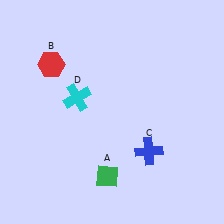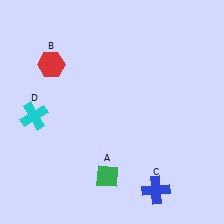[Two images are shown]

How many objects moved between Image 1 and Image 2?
2 objects moved between the two images.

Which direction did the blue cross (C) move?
The blue cross (C) moved down.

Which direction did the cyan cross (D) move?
The cyan cross (D) moved left.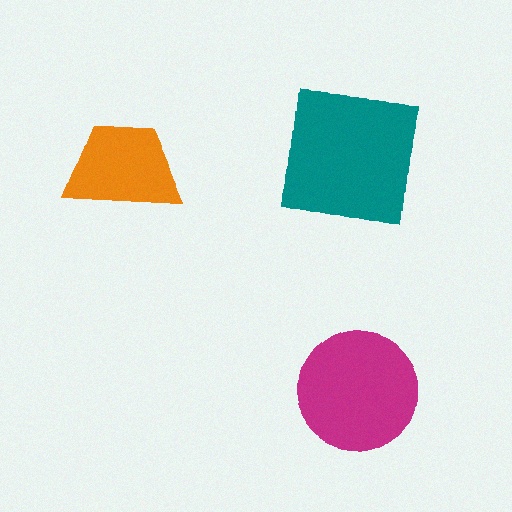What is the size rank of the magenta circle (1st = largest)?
2nd.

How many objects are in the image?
There are 3 objects in the image.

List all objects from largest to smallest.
The teal square, the magenta circle, the orange trapezoid.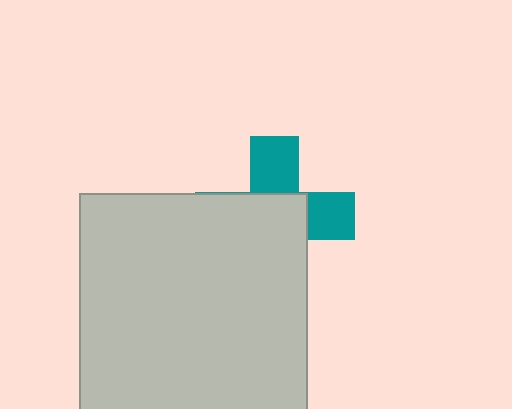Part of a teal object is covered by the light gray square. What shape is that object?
It is a cross.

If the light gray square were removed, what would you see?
You would see the complete teal cross.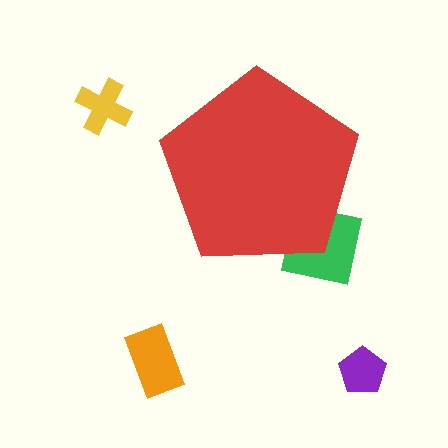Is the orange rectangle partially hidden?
No, the orange rectangle is fully visible.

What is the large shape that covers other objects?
A red pentagon.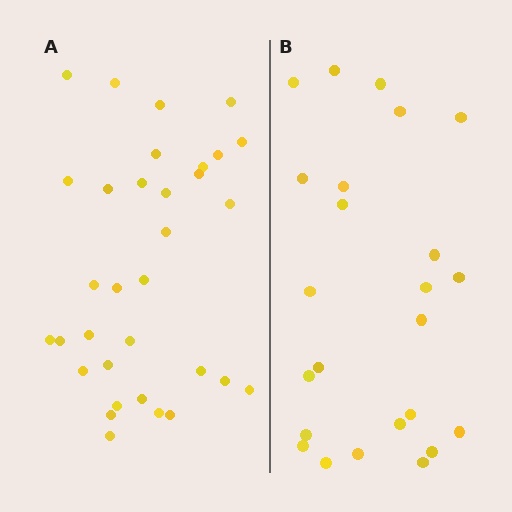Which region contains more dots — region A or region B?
Region A (the left region) has more dots.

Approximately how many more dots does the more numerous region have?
Region A has roughly 8 or so more dots than region B.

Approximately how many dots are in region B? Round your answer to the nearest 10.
About 20 dots. (The exact count is 24, which rounds to 20.)